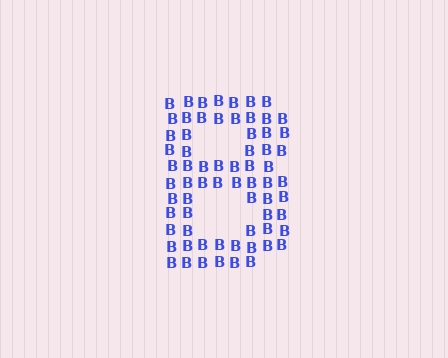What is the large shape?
The large shape is the letter B.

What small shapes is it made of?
It is made of small letter B's.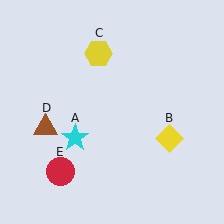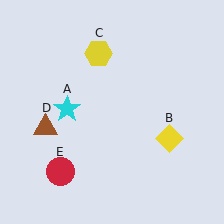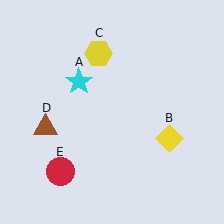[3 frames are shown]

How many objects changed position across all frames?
1 object changed position: cyan star (object A).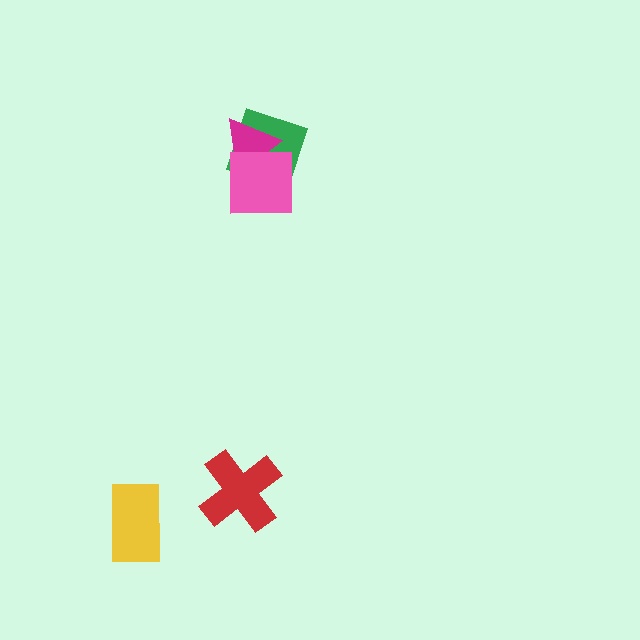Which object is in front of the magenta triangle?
The pink square is in front of the magenta triangle.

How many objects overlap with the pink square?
2 objects overlap with the pink square.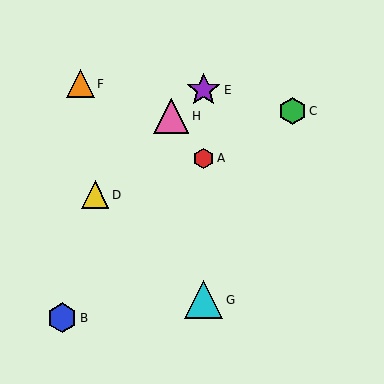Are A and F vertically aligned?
No, A is at x≈204 and F is at x≈80.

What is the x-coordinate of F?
Object F is at x≈80.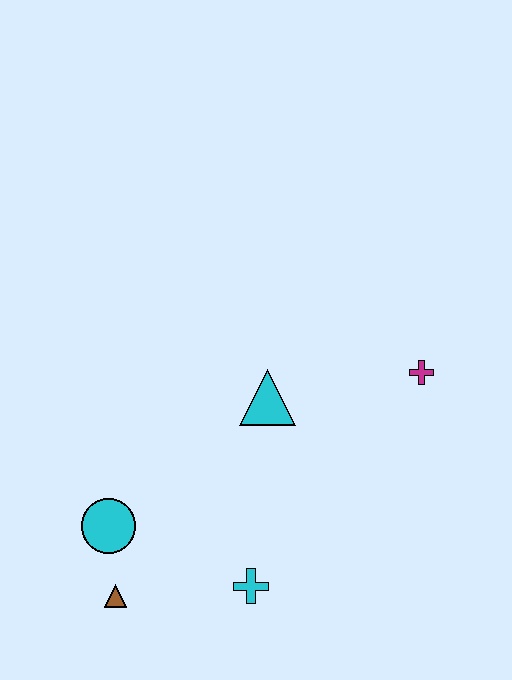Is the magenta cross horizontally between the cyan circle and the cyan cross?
No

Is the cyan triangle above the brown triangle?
Yes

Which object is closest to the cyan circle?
The brown triangle is closest to the cyan circle.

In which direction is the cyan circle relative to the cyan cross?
The cyan circle is to the left of the cyan cross.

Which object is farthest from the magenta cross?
The brown triangle is farthest from the magenta cross.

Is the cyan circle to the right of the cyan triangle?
No